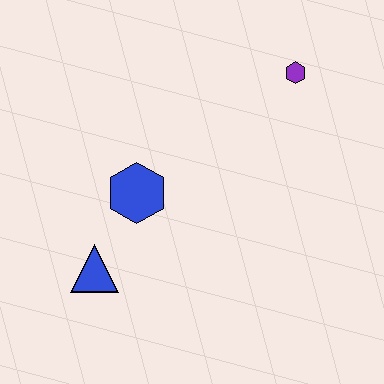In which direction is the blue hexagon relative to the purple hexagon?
The blue hexagon is to the left of the purple hexagon.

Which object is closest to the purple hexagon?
The blue hexagon is closest to the purple hexagon.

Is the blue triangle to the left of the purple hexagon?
Yes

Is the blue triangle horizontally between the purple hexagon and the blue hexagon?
No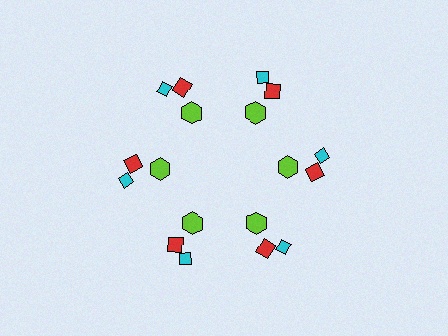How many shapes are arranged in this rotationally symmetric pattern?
There are 18 shapes, arranged in 6 groups of 3.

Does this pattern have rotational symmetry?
Yes, this pattern has 6-fold rotational symmetry. It looks the same after rotating 60 degrees around the center.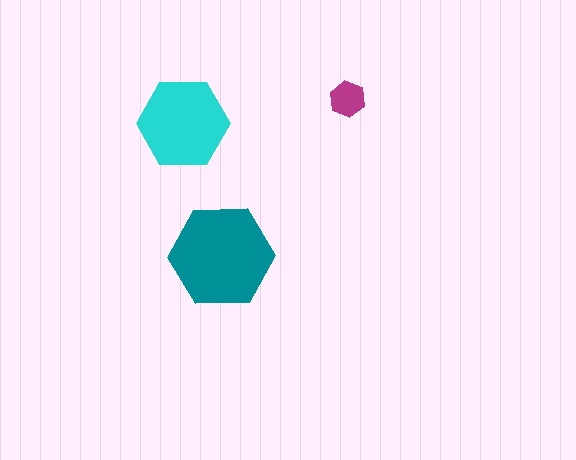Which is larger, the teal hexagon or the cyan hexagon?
The teal one.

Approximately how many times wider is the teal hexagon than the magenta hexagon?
About 3 times wider.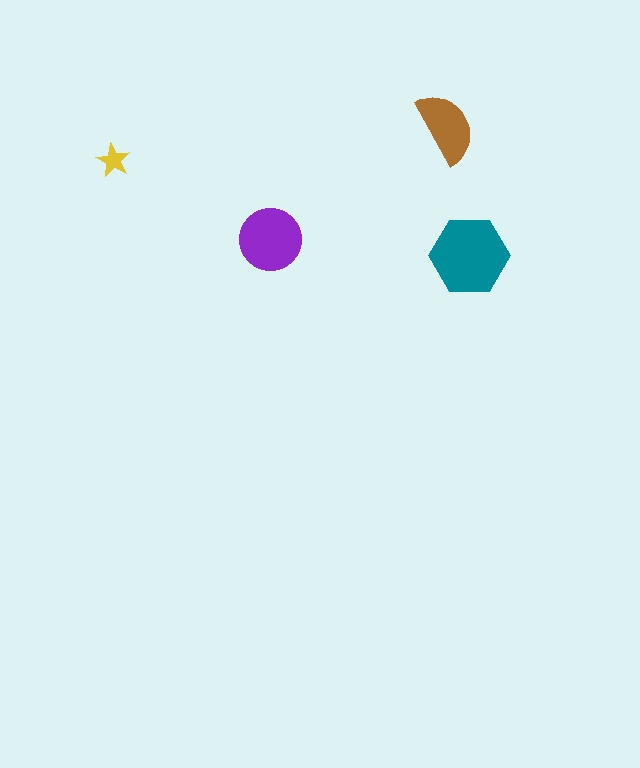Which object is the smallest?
The yellow star.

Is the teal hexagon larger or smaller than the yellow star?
Larger.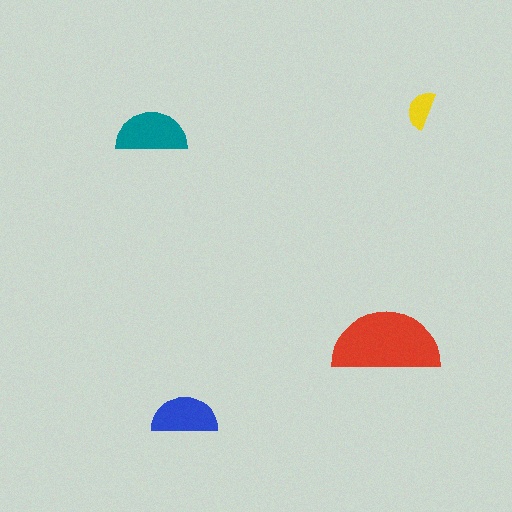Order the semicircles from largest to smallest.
the red one, the teal one, the blue one, the yellow one.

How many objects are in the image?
There are 4 objects in the image.